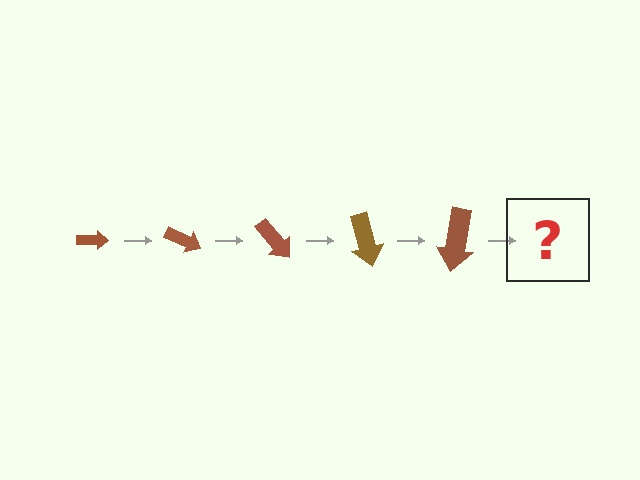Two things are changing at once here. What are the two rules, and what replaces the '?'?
The two rules are that the arrow grows larger each step and it rotates 25 degrees each step. The '?' should be an arrow, larger than the previous one and rotated 125 degrees from the start.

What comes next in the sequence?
The next element should be an arrow, larger than the previous one and rotated 125 degrees from the start.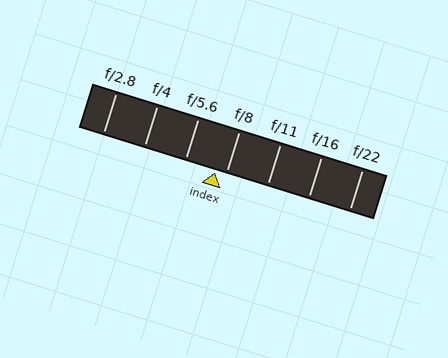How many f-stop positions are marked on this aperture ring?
There are 7 f-stop positions marked.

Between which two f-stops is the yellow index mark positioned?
The index mark is between f/5.6 and f/8.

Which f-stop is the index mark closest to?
The index mark is closest to f/8.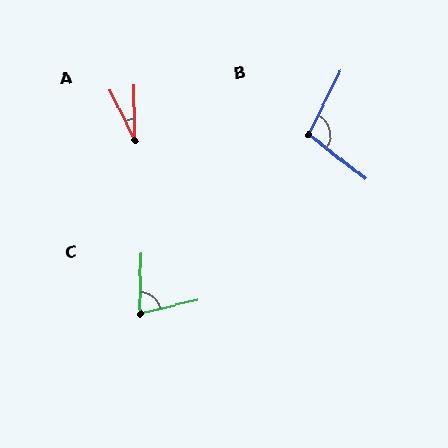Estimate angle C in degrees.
Approximately 76 degrees.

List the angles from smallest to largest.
A (26°), C (76°), B (101°).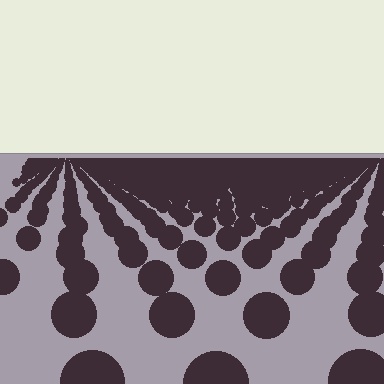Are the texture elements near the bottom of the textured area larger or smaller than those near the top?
Larger. Near the bottom, elements are closer to the viewer and appear at a bigger on-screen size.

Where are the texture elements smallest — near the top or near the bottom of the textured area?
Near the top.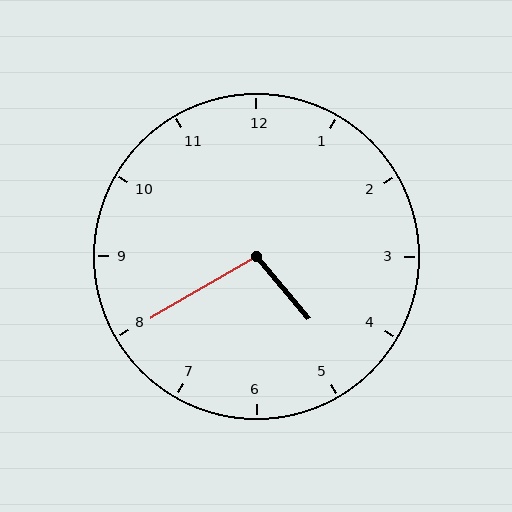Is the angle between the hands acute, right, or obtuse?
It is obtuse.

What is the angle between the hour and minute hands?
Approximately 100 degrees.